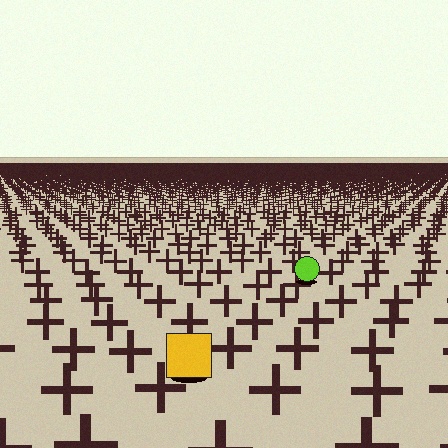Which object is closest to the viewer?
The yellow square is closest. The texture marks near it are larger and more spread out.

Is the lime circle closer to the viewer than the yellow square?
No. The yellow square is closer — you can tell from the texture gradient: the ground texture is coarser near it.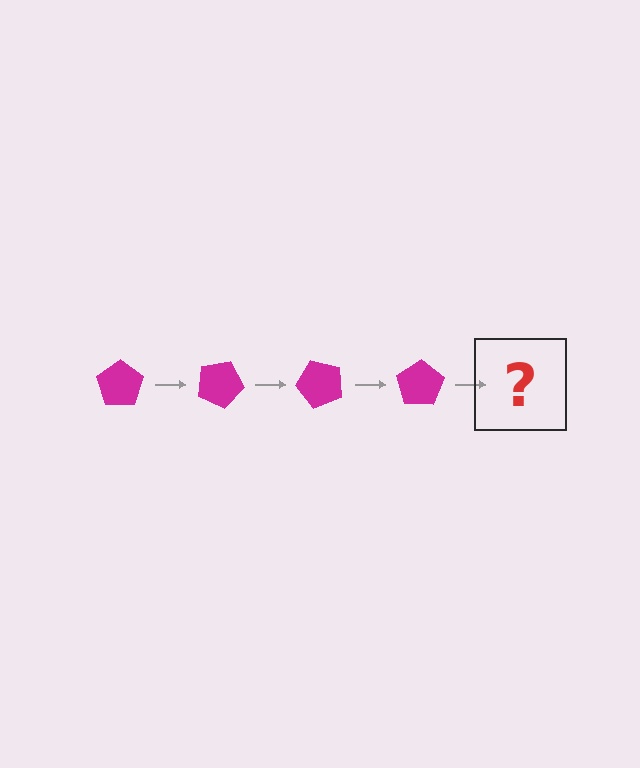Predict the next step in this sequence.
The next step is a magenta pentagon rotated 100 degrees.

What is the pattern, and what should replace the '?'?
The pattern is that the pentagon rotates 25 degrees each step. The '?' should be a magenta pentagon rotated 100 degrees.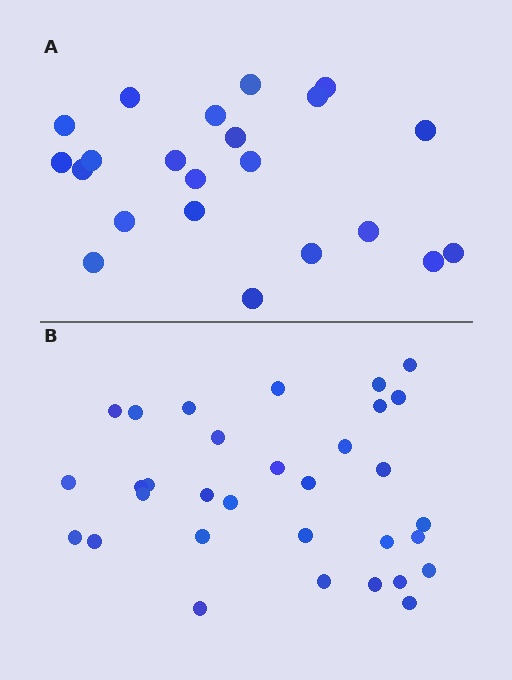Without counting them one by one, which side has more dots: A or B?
Region B (the bottom region) has more dots.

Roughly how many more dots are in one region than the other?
Region B has roughly 10 or so more dots than region A.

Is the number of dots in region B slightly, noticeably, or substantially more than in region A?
Region B has substantially more. The ratio is roughly 1.5 to 1.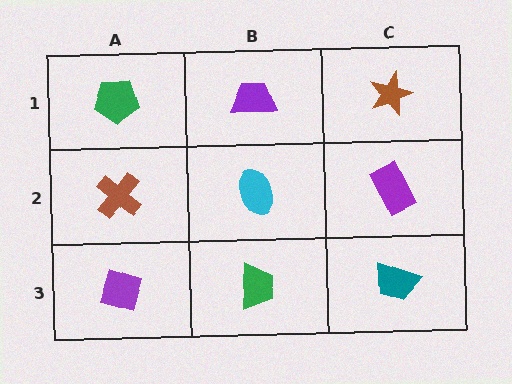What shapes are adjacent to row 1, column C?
A purple rectangle (row 2, column C), a purple trapezoid (row 1, column B).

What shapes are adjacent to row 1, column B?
A cyan ellipse (row 2, column B), a green pentagon (row 1, column A), a brown star (row 1, column C).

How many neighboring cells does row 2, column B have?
4.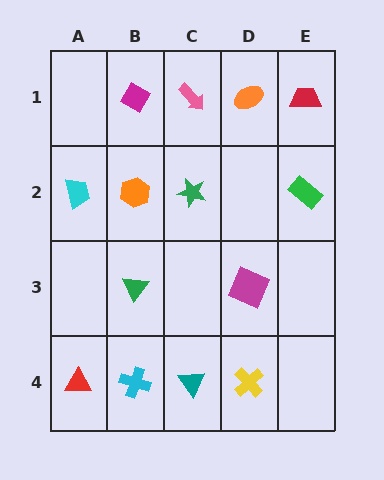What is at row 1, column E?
A red trapezoid.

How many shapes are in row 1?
4 shapes.